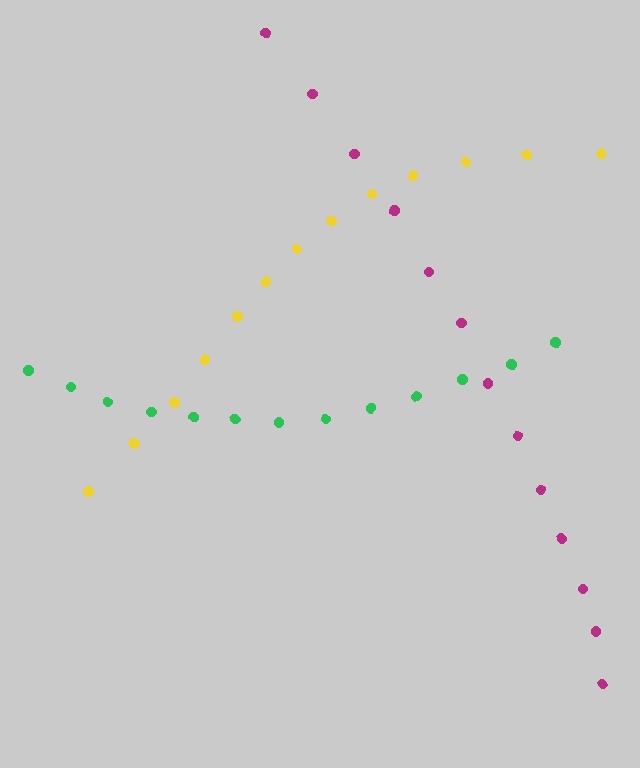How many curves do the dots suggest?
There are 3 distinct paths.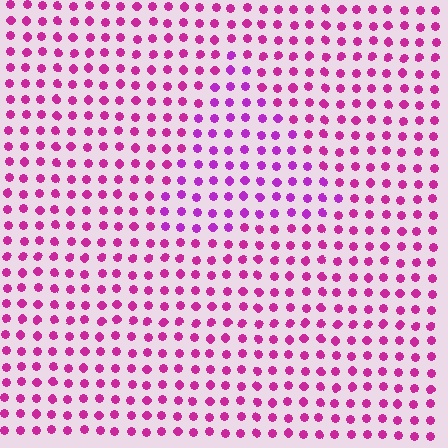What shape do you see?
I see a triangle.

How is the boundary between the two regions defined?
The boundary is defined purely by a slight shift in hue (about 24 degrees). Spacing, size, and orientation are identical on both sides.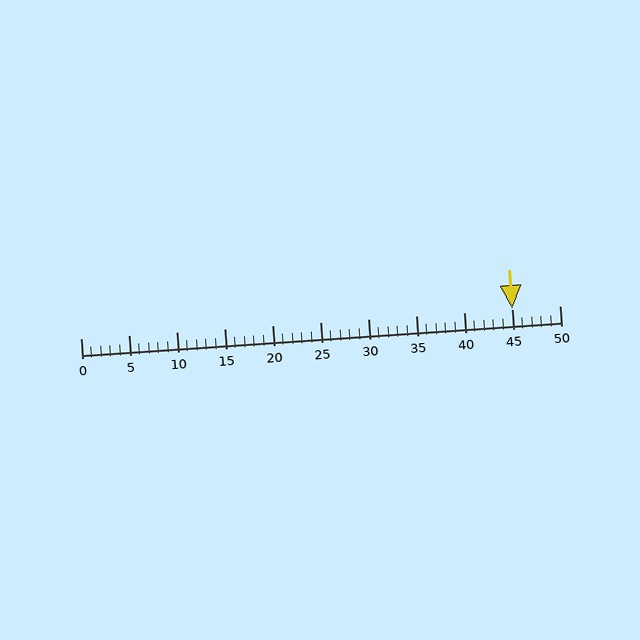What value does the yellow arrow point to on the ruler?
The yellow arrow points to approximately 45.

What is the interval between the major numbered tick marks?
The major tick marks are spaced 5 units apart.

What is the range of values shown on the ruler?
The ruler shows values from 0 to 50.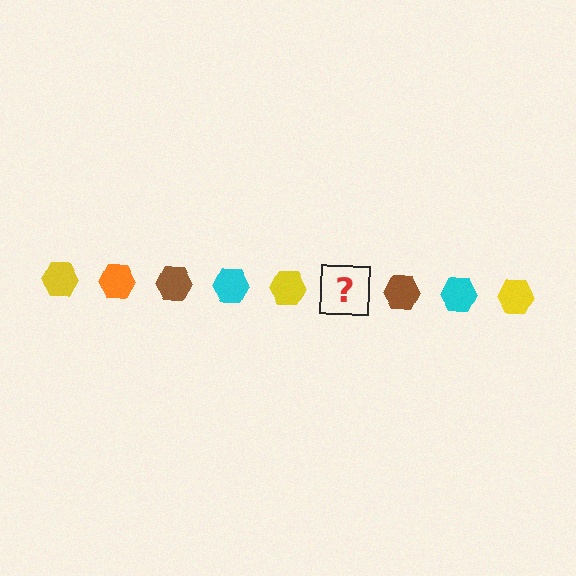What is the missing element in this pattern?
The missing element is an orange hexagon.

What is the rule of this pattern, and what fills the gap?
The rule is that the pattern cycles through yellow, orange, brown, cyan hexagons. The gap should be filled with an orange hexagon.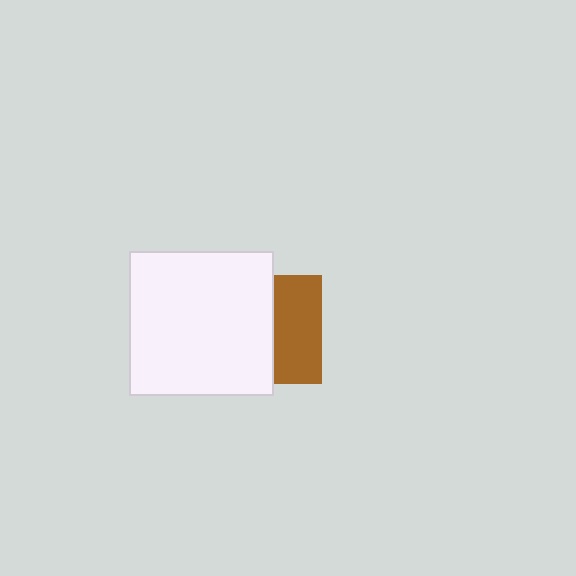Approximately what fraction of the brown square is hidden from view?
Roughly 56% of the brown square is hidden behind the white square.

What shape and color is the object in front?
The object in front is a white square.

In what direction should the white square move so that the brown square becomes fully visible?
The white square should move left. That is the shortest direction to clear the overlap and leave the brown square fully visible.